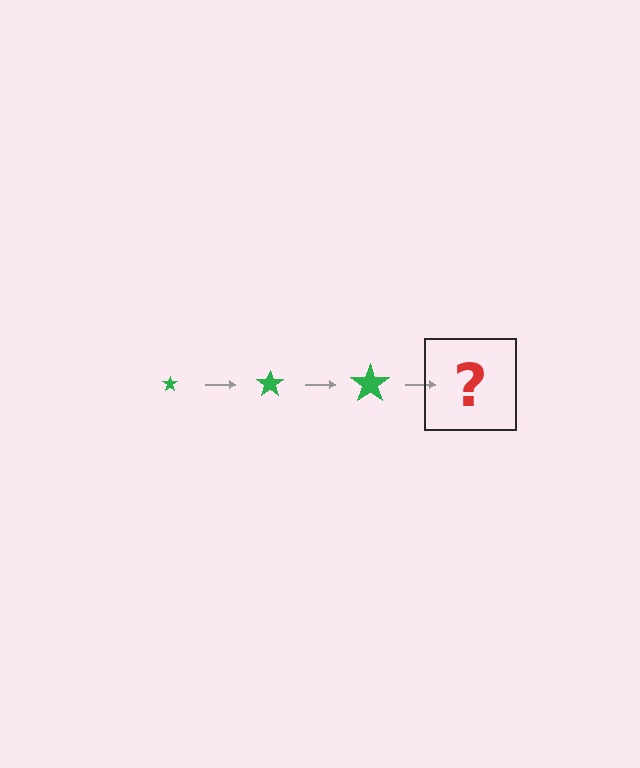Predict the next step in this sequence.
The next step is a green star, larger than the previous one.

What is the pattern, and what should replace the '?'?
The pattern is that the star gets progressively larger each step. The '?' should be a green star, larger than the previous one.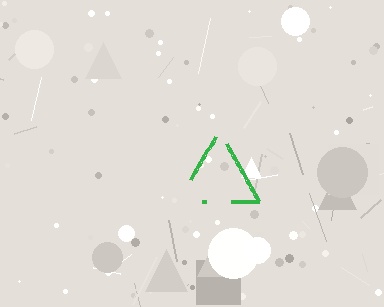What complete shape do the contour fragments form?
The contour fragments form a triangle.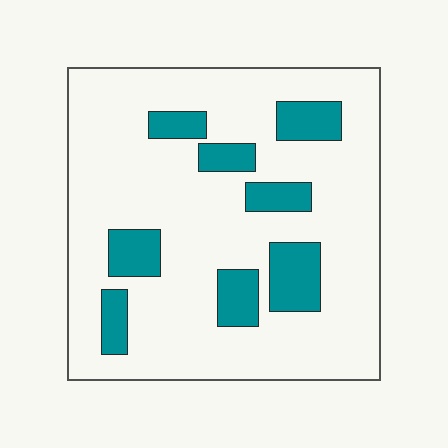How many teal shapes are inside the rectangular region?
8.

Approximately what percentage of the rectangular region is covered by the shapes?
Approximately 20%.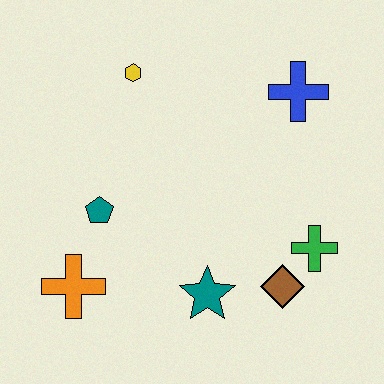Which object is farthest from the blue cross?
The orange cross is farthest from the blue cross.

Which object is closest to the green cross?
The brown diamond is closest to the green cross.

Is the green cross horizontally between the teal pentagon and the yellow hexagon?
No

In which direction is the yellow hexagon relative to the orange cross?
The yellow hexagon is above the orange cross.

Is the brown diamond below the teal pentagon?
Yes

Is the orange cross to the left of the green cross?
Yes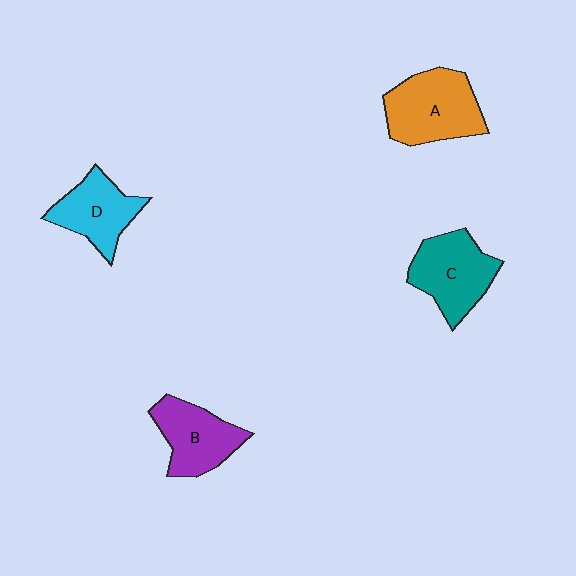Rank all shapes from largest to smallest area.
From largest to smallest: A (orange), C (teal), B (purple), D (cyan).